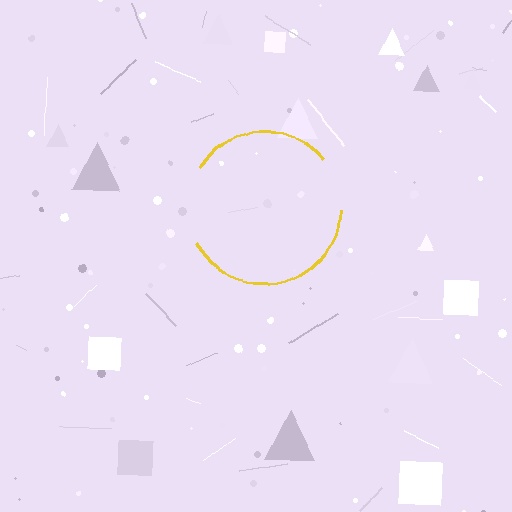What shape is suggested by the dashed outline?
The dashed outline suggests a circle.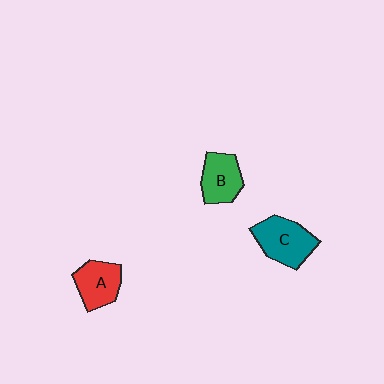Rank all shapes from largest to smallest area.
From largest to smallest: C (teal), A (red), B (green).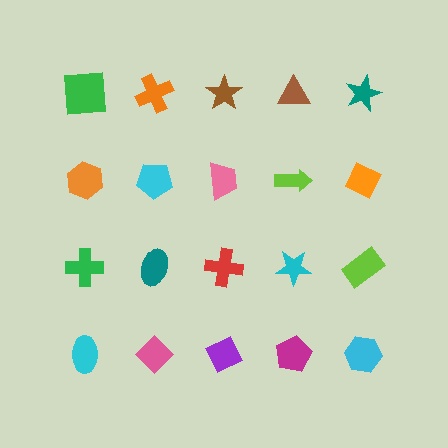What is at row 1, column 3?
A brown star.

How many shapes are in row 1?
5 shapes.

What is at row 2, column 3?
A pink trapezoid.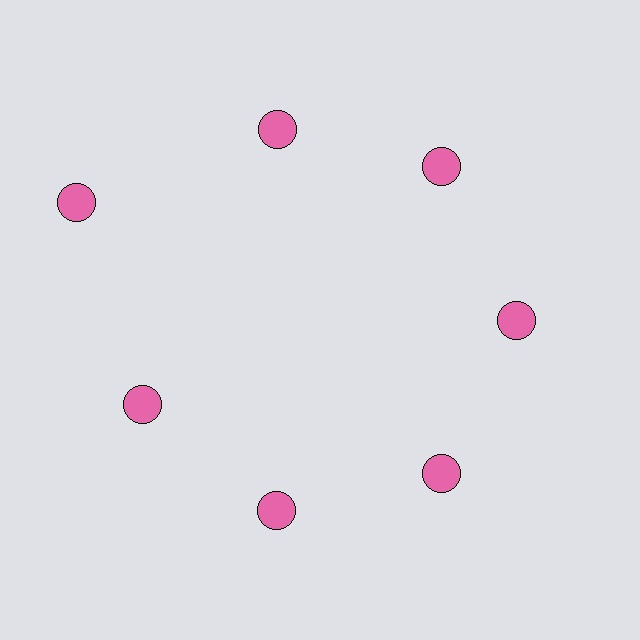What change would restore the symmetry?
The symmetry would be restored by moving it inward, back onto the ring so that all 7 circles sit at equal angles and equal distance from the center.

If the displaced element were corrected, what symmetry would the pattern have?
It would have 7-fold rotational symmetry — the pattern would map onto itself every 51 degrees.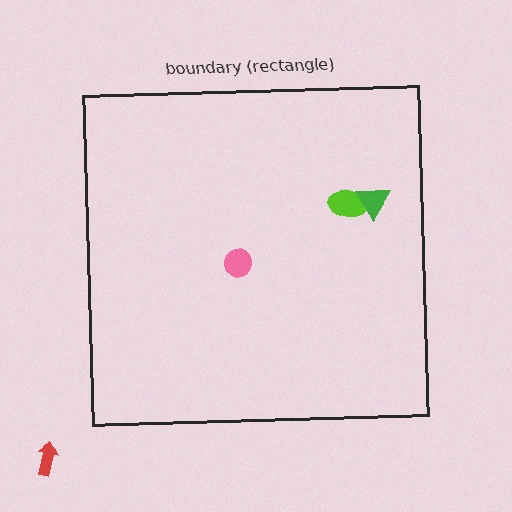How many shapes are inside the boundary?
3 inside, 1 outside.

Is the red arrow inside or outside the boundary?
Outside.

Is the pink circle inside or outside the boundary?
Inside.